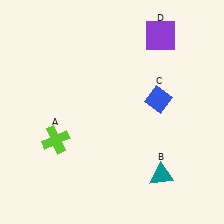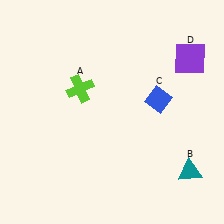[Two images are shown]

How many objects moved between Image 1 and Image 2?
3 objects moved between the two images.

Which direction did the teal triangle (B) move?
The teal triangle (B) moved right.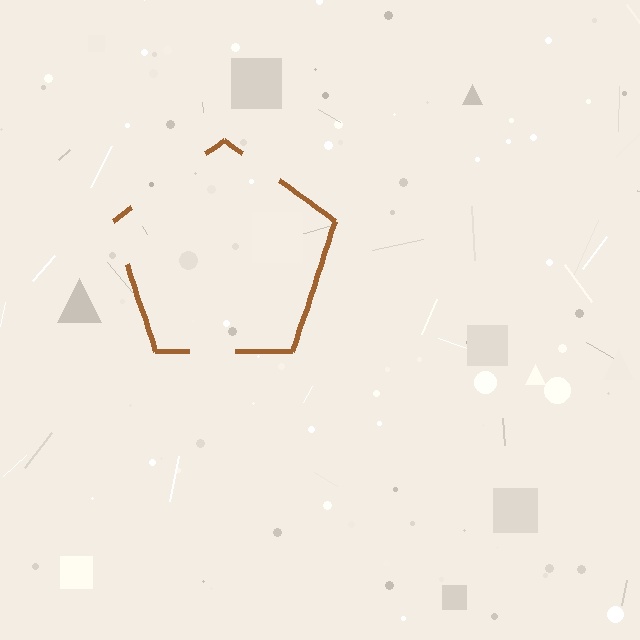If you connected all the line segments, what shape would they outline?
They would outline a pentagon.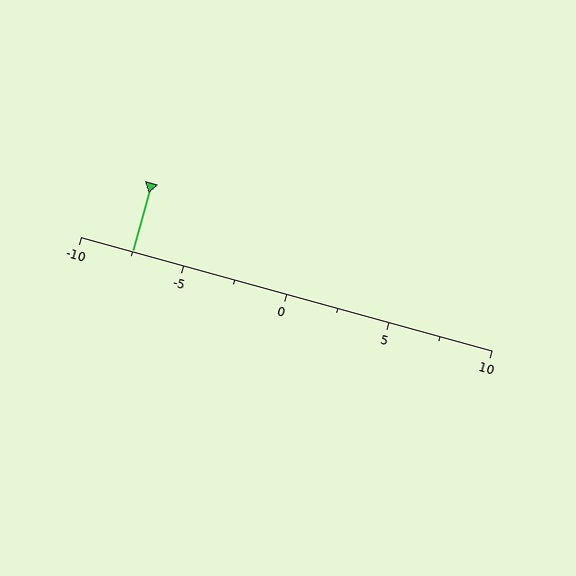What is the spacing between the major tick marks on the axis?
The major ticks are spaced 5 apart.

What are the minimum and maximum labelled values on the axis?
The axis runs from -10 to 10.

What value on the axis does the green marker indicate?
The marker indicates approximately -7.5.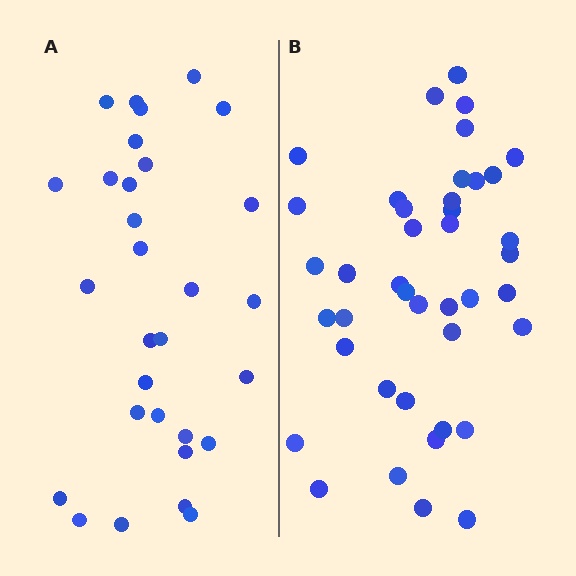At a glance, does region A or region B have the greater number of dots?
Region B (the right region) has more dots.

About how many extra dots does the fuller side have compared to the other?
Region B has roughly 12 or so more dots than region A.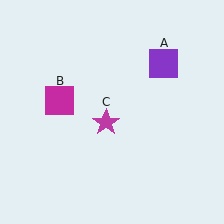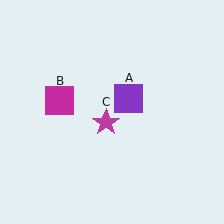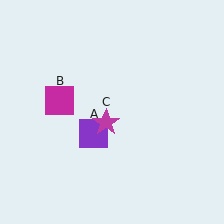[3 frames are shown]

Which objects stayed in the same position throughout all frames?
Magenta square (object B) and magenta star (object C) remained stationary.